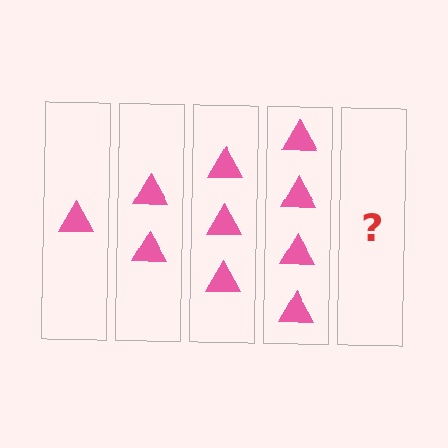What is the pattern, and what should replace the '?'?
The pattern is that each step adds one more triangle. The '?' should be 5 triangles.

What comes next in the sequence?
The next element should be 5 triangles.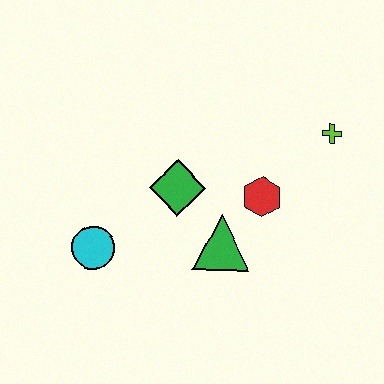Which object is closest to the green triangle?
The red hexagon is closest to the green triangle.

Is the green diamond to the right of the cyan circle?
Yes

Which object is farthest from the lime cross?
The cyan circle is farthest from the lime cross.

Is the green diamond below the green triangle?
No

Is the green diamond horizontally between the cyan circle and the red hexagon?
Yes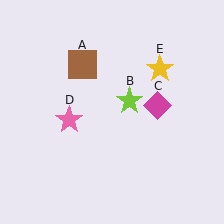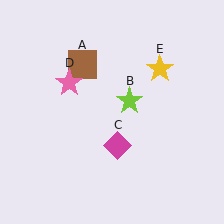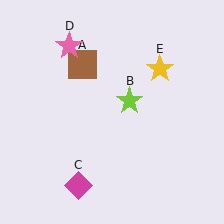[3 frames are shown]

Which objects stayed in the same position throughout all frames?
Brown square (object A) and lime star (object B) and yellow star (object E) remained stationary.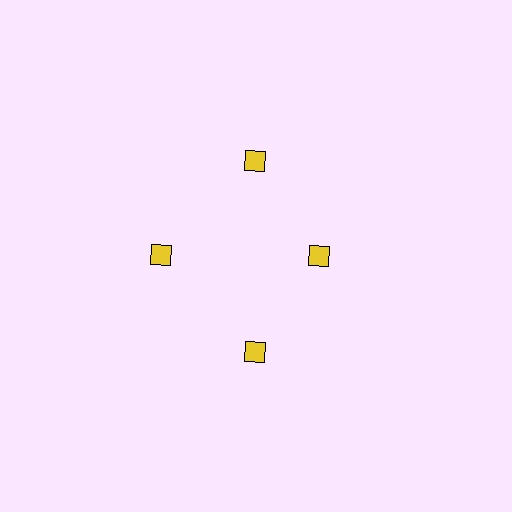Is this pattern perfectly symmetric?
No. The 4 yellow diamonds are arranged in a ring, but one element near the 3 o'clock position is pulled inward toward the center, breaking the 4-fold rotational symmetry.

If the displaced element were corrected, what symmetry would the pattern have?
It would have 4-fold rotational symmetry — the pattern would map onto itself every 90 degrees.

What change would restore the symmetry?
The symmetry would be restored by moving it outward, back onto the ring so that all 4 diamonds sit at equal angles and equal distance from the center.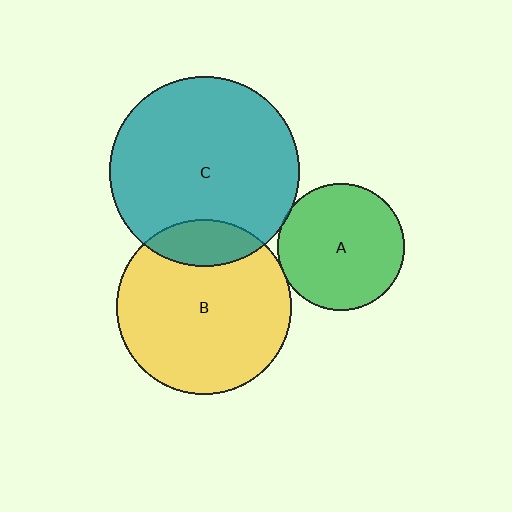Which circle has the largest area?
Circle C (teal).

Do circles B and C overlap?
Yes.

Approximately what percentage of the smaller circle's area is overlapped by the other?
Approximately 15%.